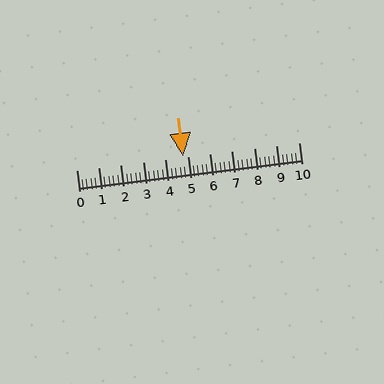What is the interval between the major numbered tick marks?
The major tick marks are spaced 1 units apart.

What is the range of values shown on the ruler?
The ruler shows values from 0 to 10.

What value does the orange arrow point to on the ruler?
The orange arrow points to approximately 4.8.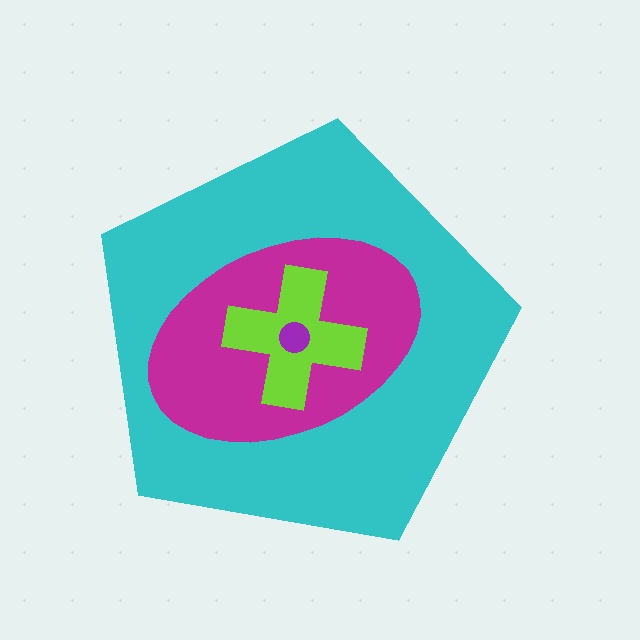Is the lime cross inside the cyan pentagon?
Yes.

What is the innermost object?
The purple circle.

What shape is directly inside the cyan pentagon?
The magenta ellipse.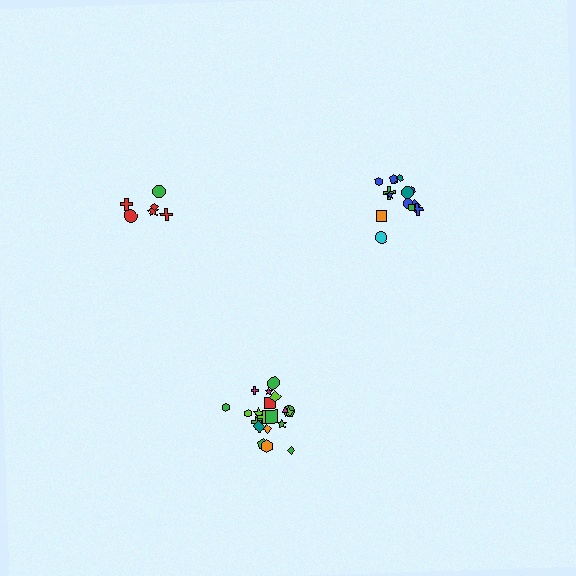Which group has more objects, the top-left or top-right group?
The top-right group.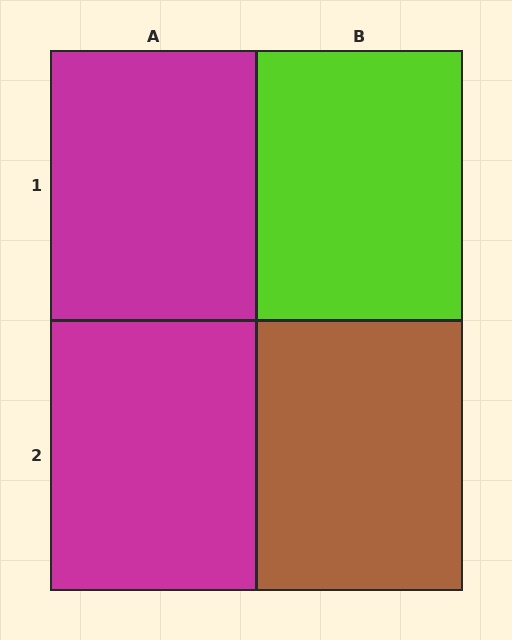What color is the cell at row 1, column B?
Lime.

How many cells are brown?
1 cell is brown.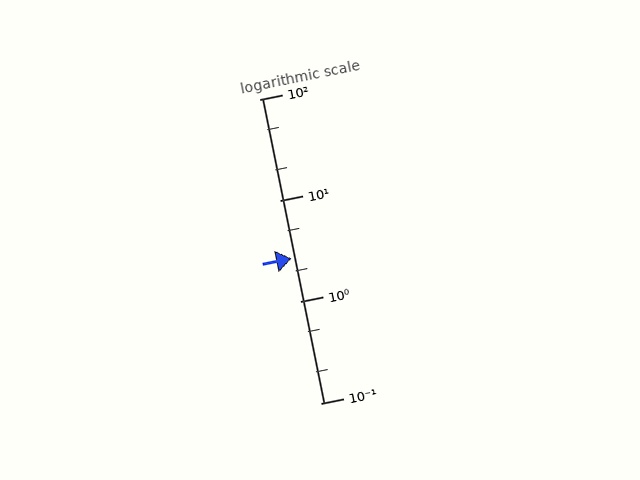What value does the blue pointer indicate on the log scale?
The pointer indicates approximately 2.7.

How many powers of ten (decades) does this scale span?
The scale spans 3 decades, from 0.1 to 100.